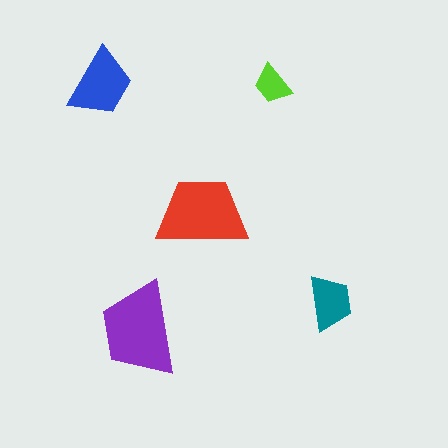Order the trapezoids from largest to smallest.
the purple one, the red one, the blue one, the teal one, the lime one.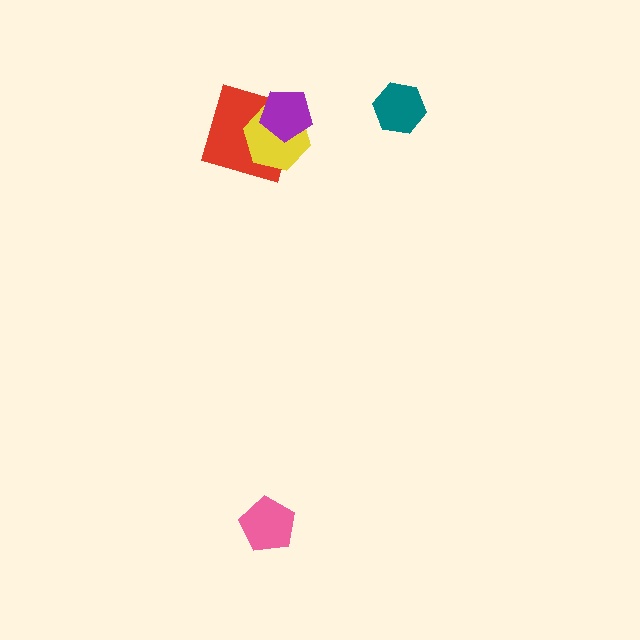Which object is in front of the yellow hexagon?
The purple pentagon is in front of the yellow hexagon.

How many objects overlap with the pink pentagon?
0 objects overlap with the pink pentagon.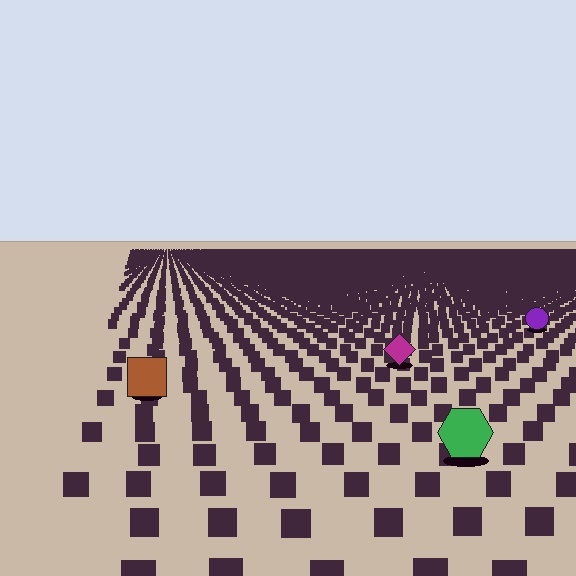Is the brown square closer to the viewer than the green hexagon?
No. The green hexagon is closer — you can tell from the texture gradient: the ground texture is coarser near it.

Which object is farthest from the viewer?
The purple circle is farthest from the viewer. It appears smaller and the ground texture around it is denser.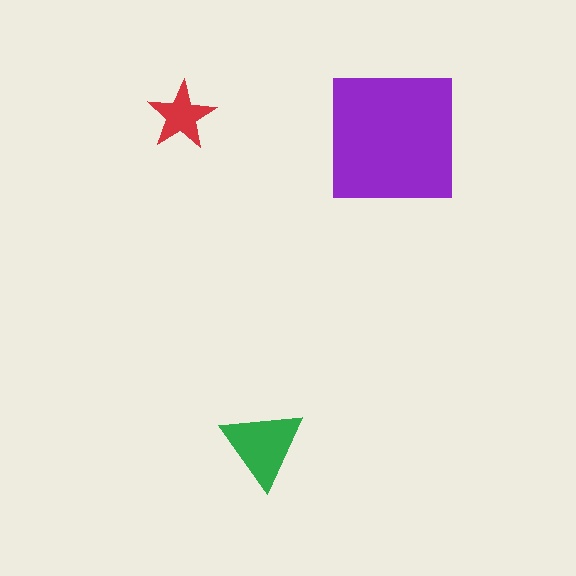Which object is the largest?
The purple square.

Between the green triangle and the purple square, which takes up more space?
The purple square.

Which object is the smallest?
The red star.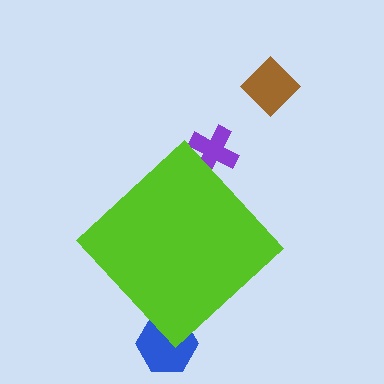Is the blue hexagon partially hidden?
Yes, the blue hexagon is partially hidden behind the lime diamond.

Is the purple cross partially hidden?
Yes, the purple cross is partially hidden behind the lime diamond.